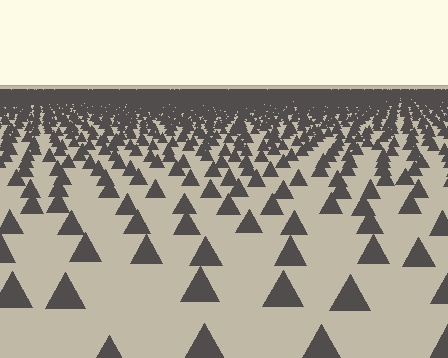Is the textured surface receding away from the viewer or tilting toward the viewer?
The surface is receding away from the viewer. Texture elements get smaller and denser toward the top.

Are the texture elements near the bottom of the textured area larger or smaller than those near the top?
Larger. Near the bottom, elements are closer to the viewer and appear at a bigger on-screen size.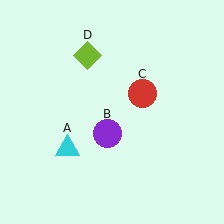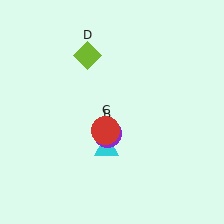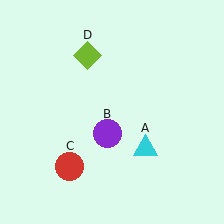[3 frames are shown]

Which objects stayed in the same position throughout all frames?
Purple circle (object B) and lime diamond (object D) remained stationary.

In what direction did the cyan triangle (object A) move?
The cyan triangle (object A) moved right.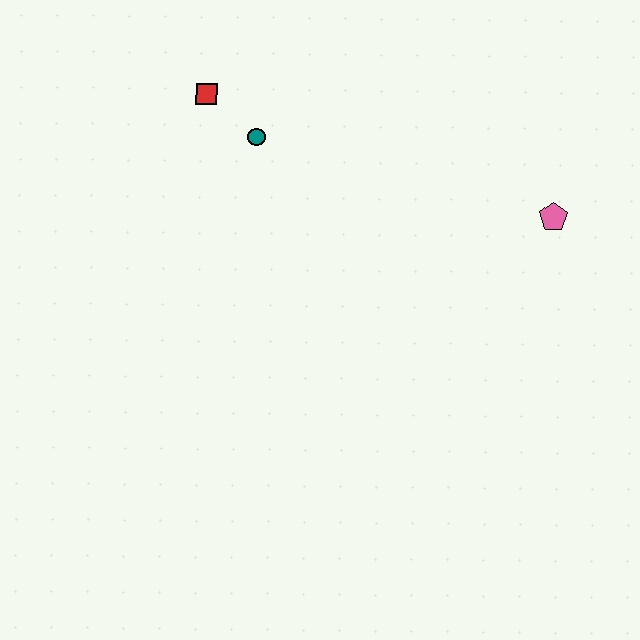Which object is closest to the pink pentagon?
The teal circle is closest to the pink pentagon.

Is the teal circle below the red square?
Yes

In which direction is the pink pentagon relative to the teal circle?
The pink pentagon is to the right of the teal circle.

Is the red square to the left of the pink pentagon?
Yes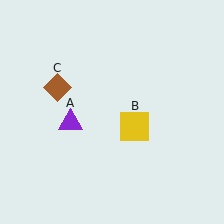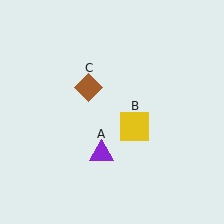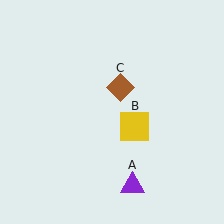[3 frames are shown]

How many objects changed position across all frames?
2 objects changed position: purple triangle (object A), brown diamond (object C).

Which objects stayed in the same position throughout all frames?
Yellow square (object B) remained stationary.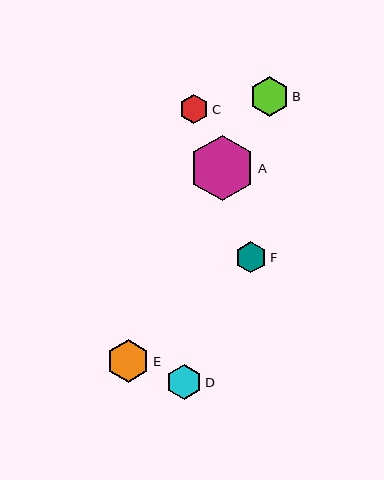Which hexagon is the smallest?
Hexagon C is the smallest with a size of approximately 30 pixels.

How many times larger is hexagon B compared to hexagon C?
Hexagon B is approximately 1.3 times the size of hexagon C.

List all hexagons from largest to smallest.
From largest to smallest: A, E, B, D, F, C.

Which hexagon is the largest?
Hexagon A is the largest with a size of approximately 65 pixels.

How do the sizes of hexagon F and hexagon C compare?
Hexagon F and hexagon C are approximately the same size.